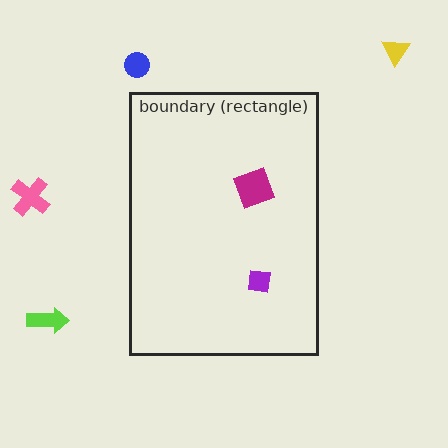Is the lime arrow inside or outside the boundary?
Outside.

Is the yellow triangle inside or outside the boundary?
Outside.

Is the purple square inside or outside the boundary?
Inside.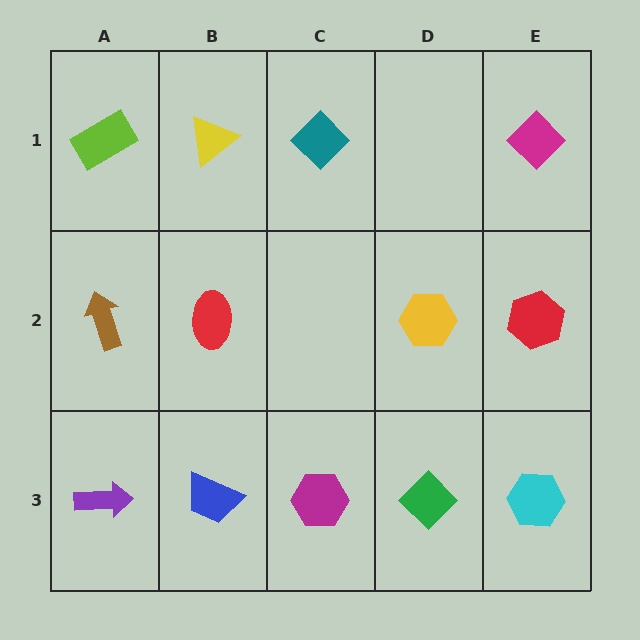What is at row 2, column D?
A yellow hexagon.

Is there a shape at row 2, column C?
No, that cell is empty.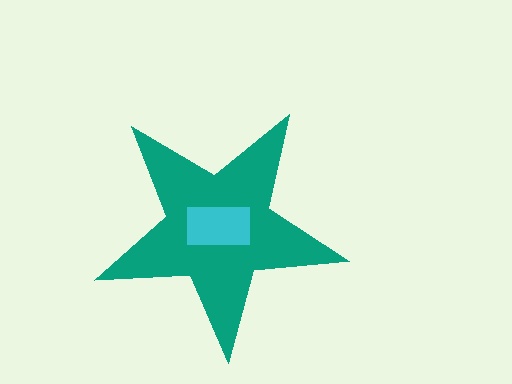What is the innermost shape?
The cyan rectangle.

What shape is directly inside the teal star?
The cyan rectangle.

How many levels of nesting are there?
2.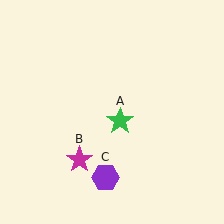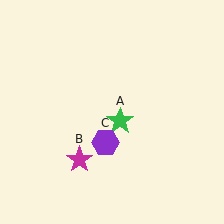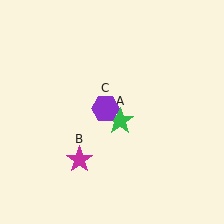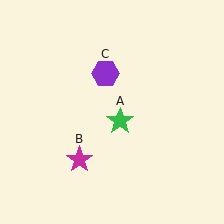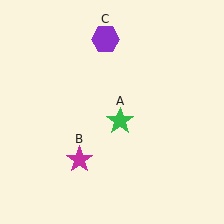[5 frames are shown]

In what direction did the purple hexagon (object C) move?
The purple hexagon (object C) moved up.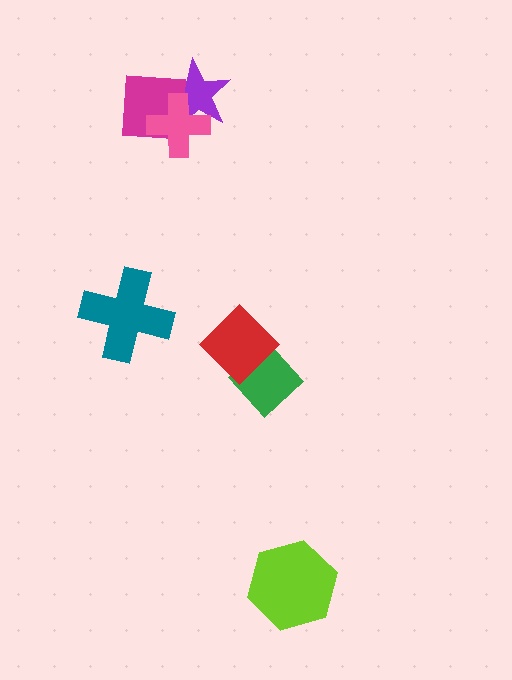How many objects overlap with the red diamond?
1 object overlaps with the red diamond.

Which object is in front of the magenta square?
The pink cross is in front of the magenta square.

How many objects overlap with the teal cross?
0 objects overlap with the teal cross.